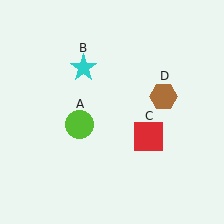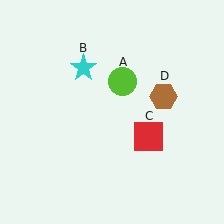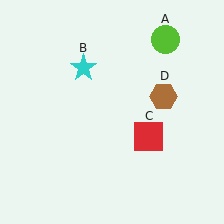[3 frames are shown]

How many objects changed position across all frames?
1 object changed position: lime circle (object A).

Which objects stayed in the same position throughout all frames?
Cyan star (object B) and red square (object C) and brown hexagon (object D) remained stationary.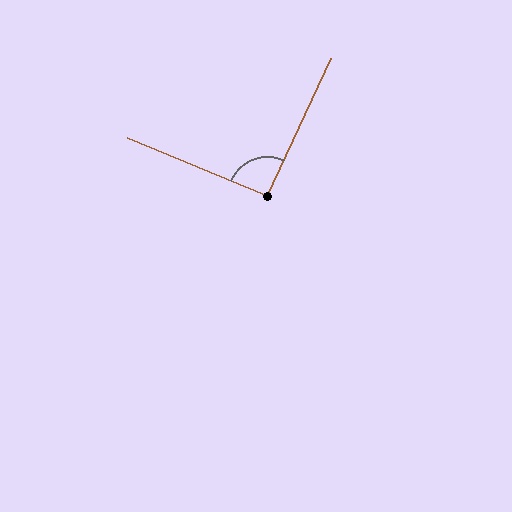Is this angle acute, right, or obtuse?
It is approximately a right angle.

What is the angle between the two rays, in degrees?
Approximately 92 degrees.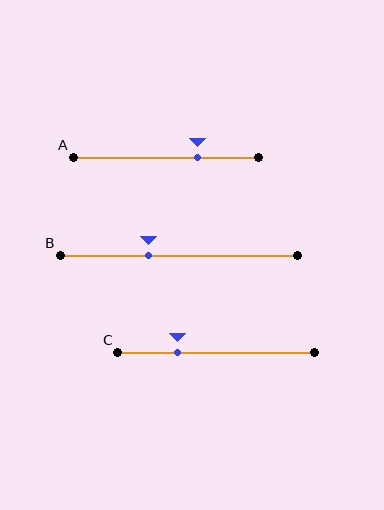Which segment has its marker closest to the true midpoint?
Segment B has its marker closest to the true midpoint.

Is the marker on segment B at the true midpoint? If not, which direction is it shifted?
No, the marker on segment B is shifted to the left by about 13% of the segment length.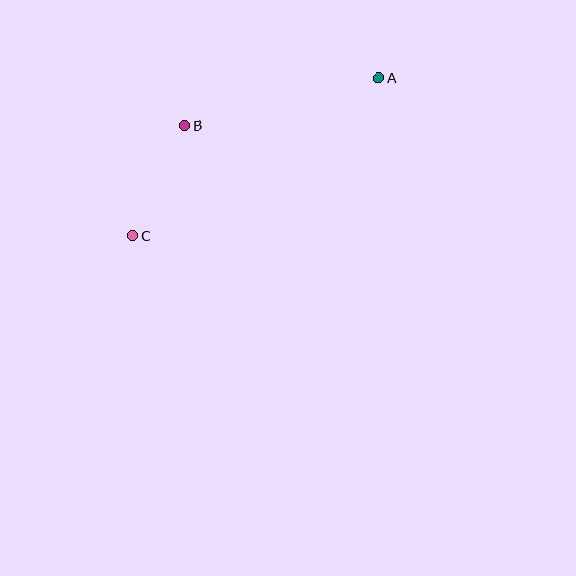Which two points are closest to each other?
Points B and C are closest to each other.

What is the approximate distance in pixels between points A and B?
The distance between A and B is approximately 200 pixels.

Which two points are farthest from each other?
Points A and C are farthest from each other.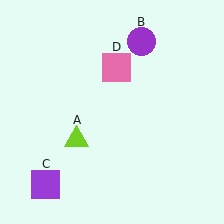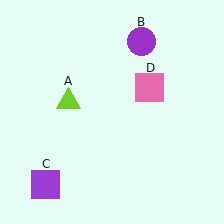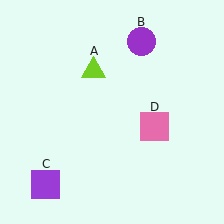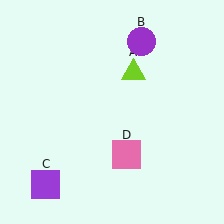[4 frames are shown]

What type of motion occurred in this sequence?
The lime triangle (object A), pink square (object D) rotated clockwise around the center of the scene.